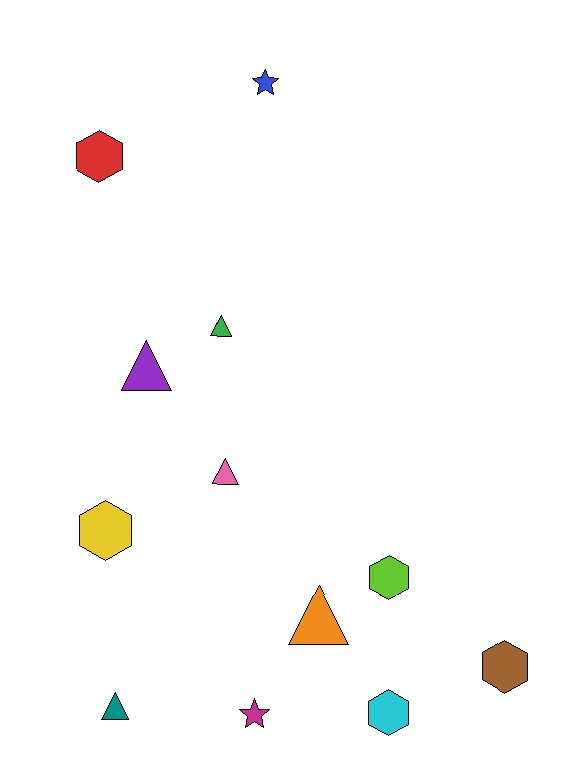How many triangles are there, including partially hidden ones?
There are 5 triangles.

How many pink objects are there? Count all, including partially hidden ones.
There is 1 pink object.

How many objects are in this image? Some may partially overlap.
There are 12 objects.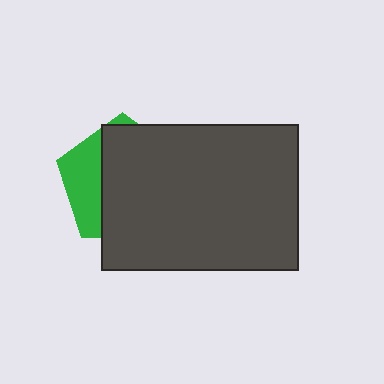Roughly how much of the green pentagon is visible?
A small part of it is visible (roughly 30%).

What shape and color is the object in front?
The object in front is a dark gray rectangle.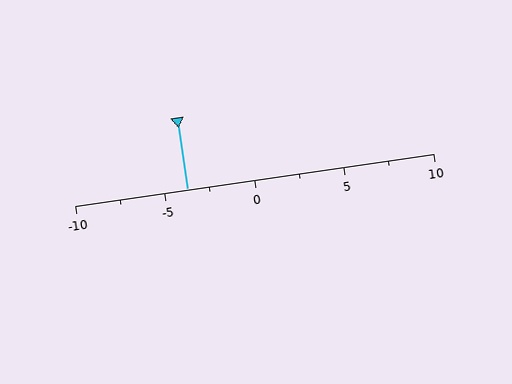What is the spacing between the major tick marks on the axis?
The major ticks are spaced 5 apart.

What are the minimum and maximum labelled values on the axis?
The axis runs from -10 to 10.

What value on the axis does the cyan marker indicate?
The marker indicates approximately -3.8.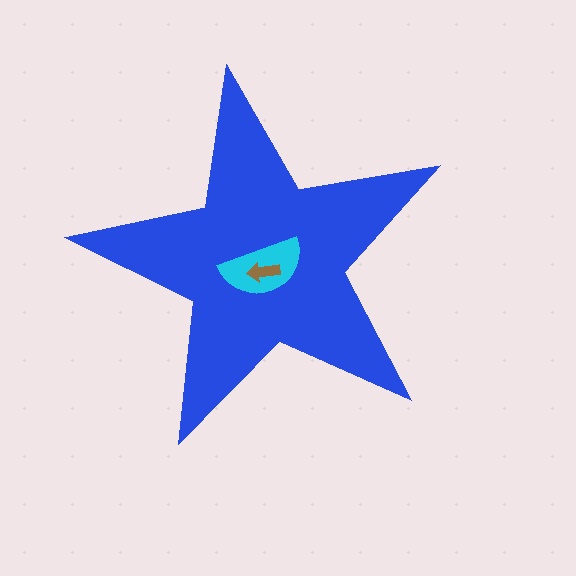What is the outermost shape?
The blue star.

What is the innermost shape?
The brown arrow.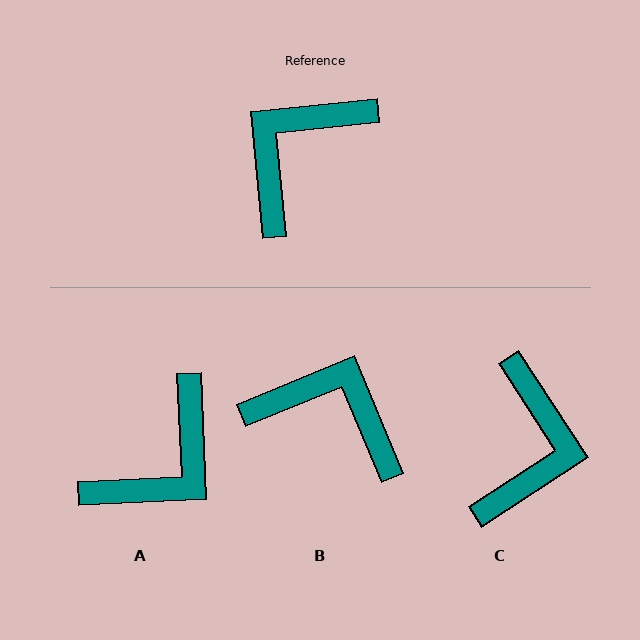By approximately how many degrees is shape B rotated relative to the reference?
Approximately 73 degrees clockwise.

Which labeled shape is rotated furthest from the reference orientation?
A, about 177 degrees away.